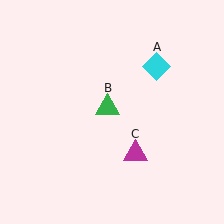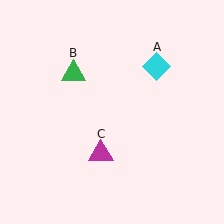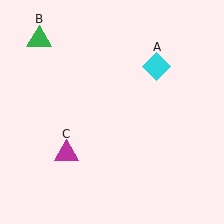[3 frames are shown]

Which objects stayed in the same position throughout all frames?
Cyan diamond (object A) remained stationary.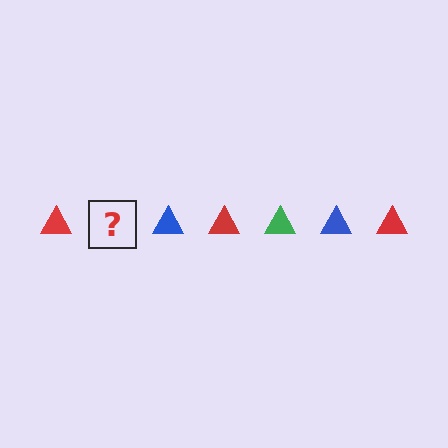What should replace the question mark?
The question mark should be replaced with a green triangle.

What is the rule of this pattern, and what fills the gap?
The rule is that the pattern cycles through red, green, blue triangles. The gap should be filled with a green triangle.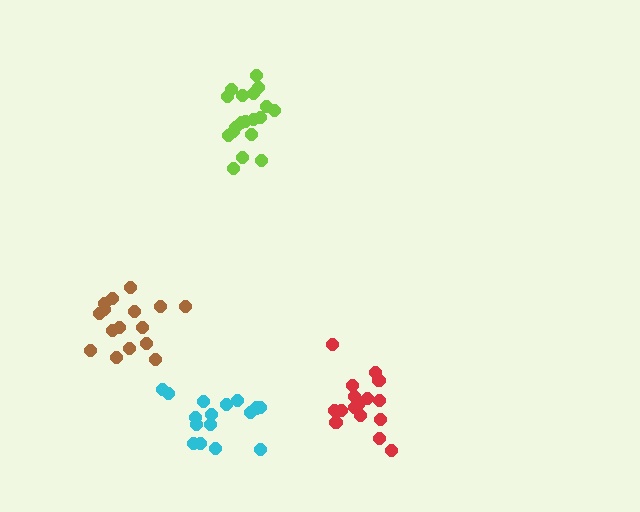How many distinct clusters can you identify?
There are 4 distinct clusters.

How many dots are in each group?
Group 1: 16 dots, Group 2: 16 dots, Group 3: 19 dots, Group 4: 16 dots (67 total).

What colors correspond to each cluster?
The clusters are colored: cyan, brown, lime, red.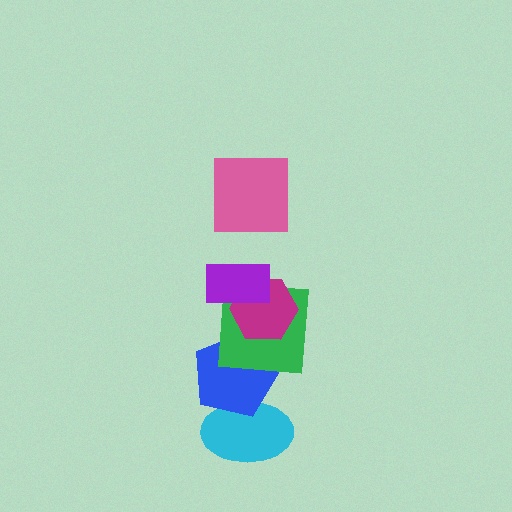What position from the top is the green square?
The green square is 4th from the top.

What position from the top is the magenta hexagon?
The magenta hexagon is 3rd from the top.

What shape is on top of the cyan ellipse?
The blue pentagon is on top of the cyan ellipse.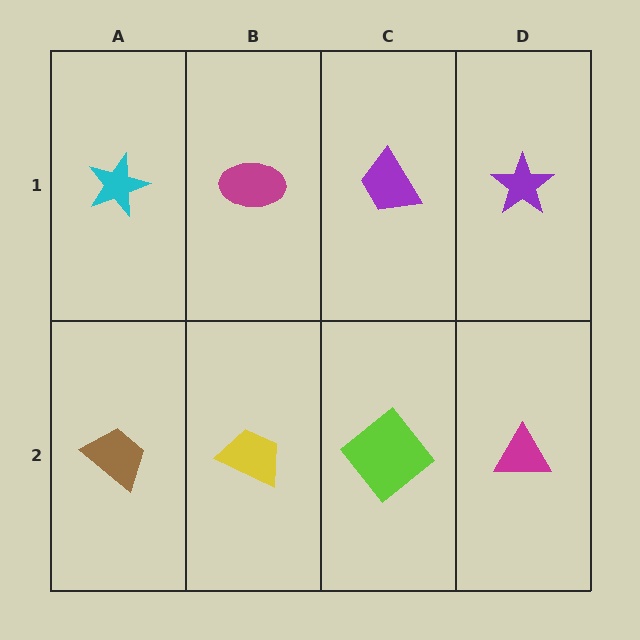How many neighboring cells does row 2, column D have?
2.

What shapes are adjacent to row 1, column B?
A yellow trapezoid (row 2, column B), a cyan star (row 1, column A), a purple trapezoid (row 1, column C).